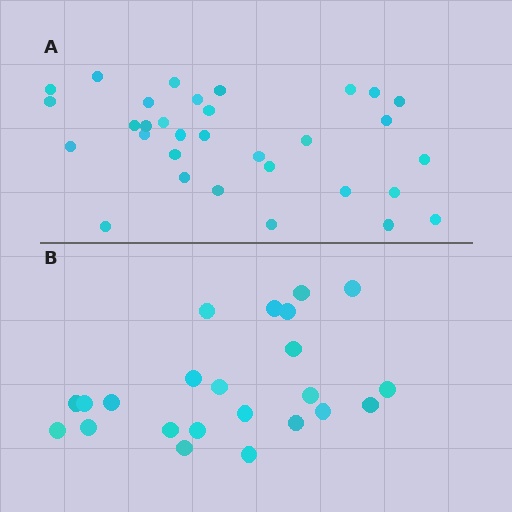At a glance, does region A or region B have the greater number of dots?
Region A (the top region) has more dots.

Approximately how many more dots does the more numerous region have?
Region A has roughly 8 or so more dots than region B.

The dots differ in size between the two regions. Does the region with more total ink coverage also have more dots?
No. Region B has more total ink coverage because its dots are larger, but region A actually contains more individual dots. Total area can be misleading — the number of items is what matters here.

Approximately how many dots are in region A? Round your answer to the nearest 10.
About 30 dots. (The exact count is 32, which rounds to 30.)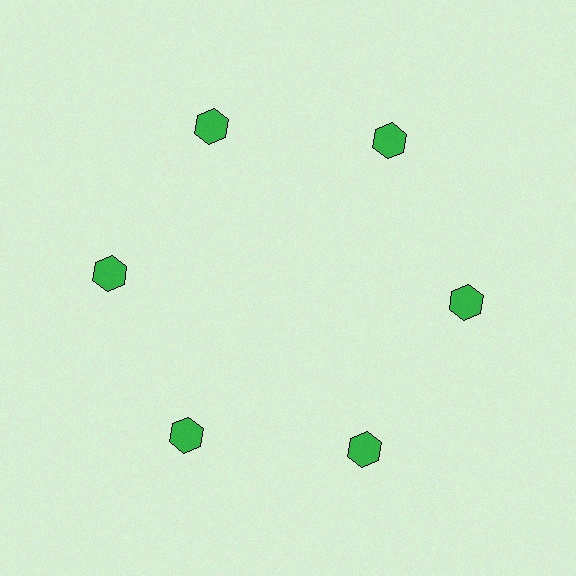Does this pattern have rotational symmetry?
Yes, this pattern has 6-fold rotational symmetry. It looks the same after rotating 60 degrees around the center.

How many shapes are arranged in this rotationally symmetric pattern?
There are 6 shapes, arranged in 6 groups of 1.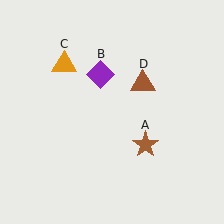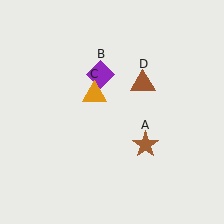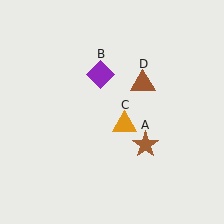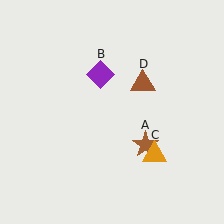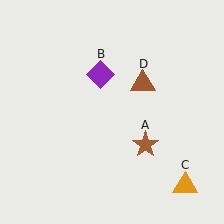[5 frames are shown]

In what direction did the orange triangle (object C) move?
The orange triangle (object C) moved down and to the right.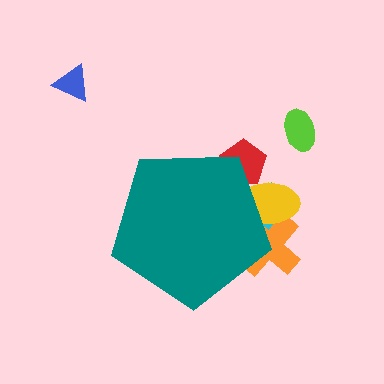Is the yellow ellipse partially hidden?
Yes, the yellow ellipse is partially hidden behind the teal pentagon.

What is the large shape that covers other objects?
A teal pentagon.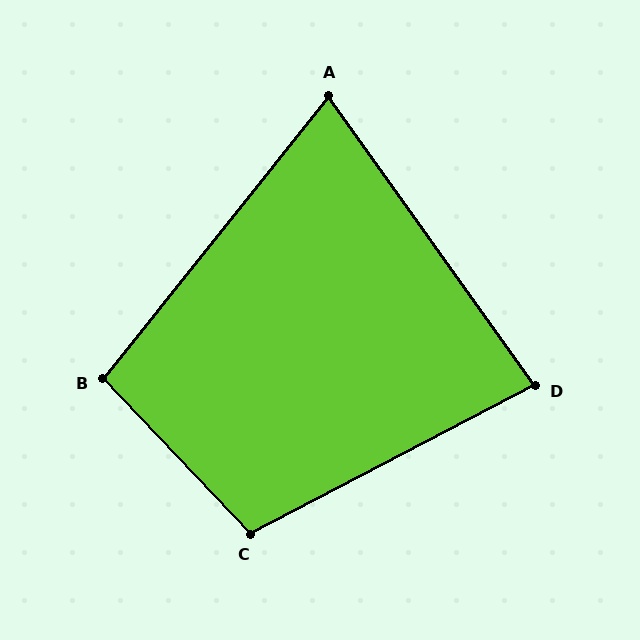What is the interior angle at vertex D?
Approximately 82 degrees (acute).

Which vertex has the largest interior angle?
C, at approximately 106 degrees.